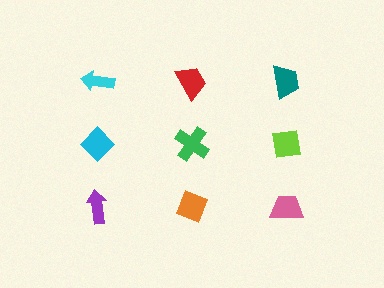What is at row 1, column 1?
A cyan arrow.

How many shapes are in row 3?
3 shapes.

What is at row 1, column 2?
A red trapezoid.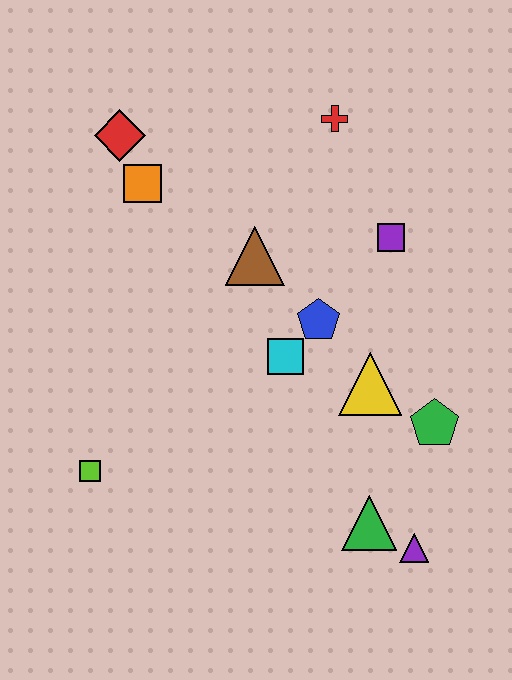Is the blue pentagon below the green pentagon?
No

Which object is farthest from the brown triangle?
The purple triangle is farthest from the brown triangle.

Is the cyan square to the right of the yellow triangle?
No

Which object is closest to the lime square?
The cyan square is closest to the lime square.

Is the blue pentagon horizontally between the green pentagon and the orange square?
Yes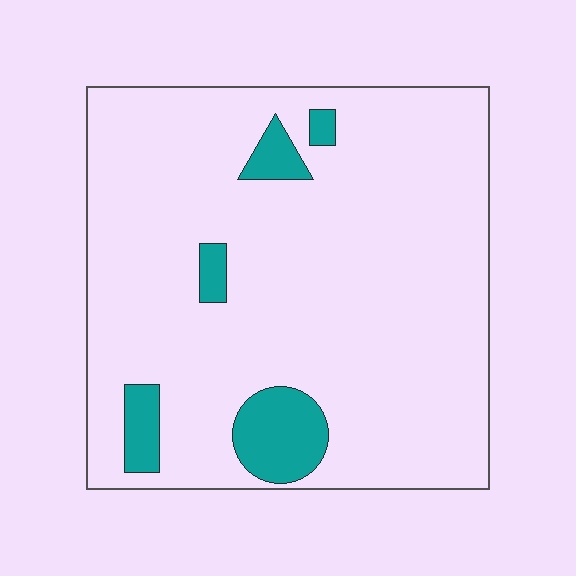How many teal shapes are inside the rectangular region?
5.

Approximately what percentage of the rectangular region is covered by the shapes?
Approximately 10%.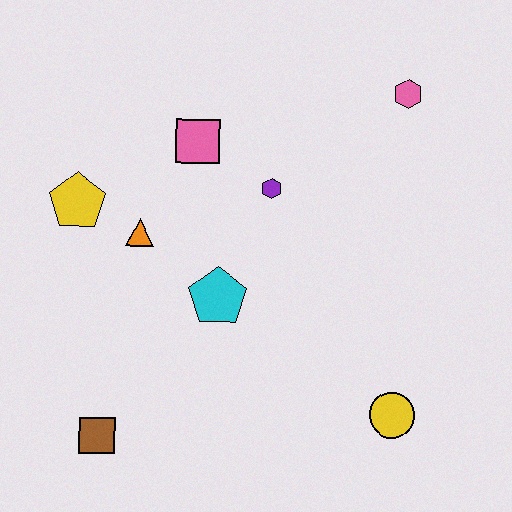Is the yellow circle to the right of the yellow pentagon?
Yes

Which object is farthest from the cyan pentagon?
The pink hexagon is farthest from the cyan pentagon.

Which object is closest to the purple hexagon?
The pink square is closest to the purple hexagon.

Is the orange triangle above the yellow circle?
Yes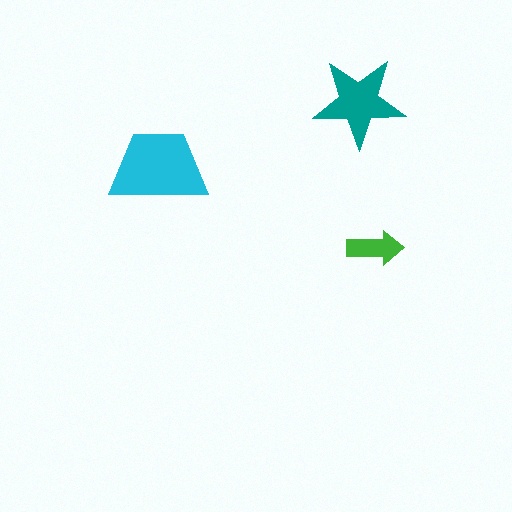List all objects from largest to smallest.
The cyan trapezoid, the teal star, the green arrow.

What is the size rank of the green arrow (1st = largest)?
3rd.